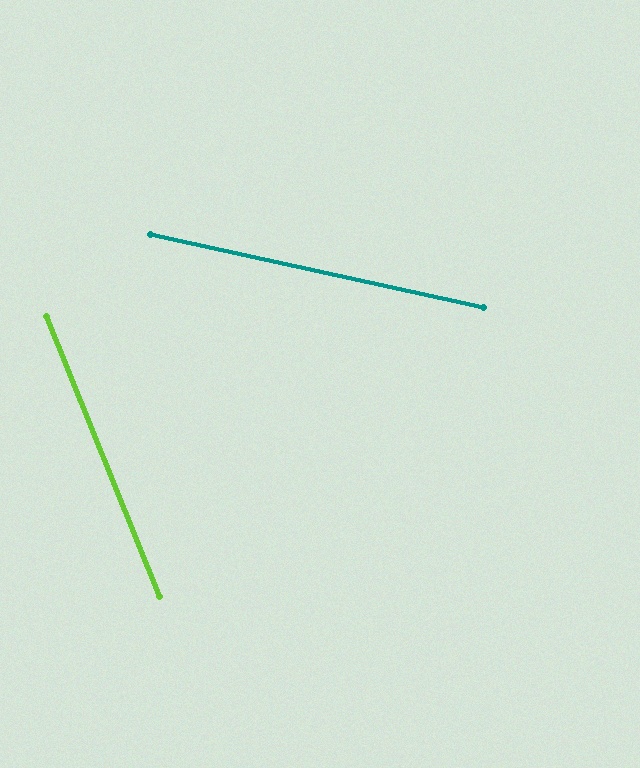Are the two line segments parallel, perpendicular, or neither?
Neither parallel nor perpendicular — they differ by about 56°.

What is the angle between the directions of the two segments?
Approximately 56 degrees.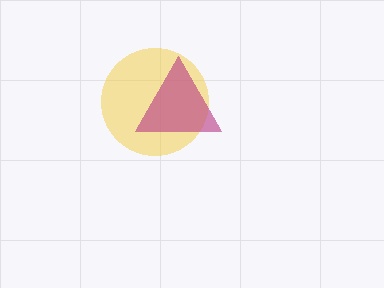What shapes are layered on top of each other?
The layered shapes are: a yellow circle, a magenta triangle.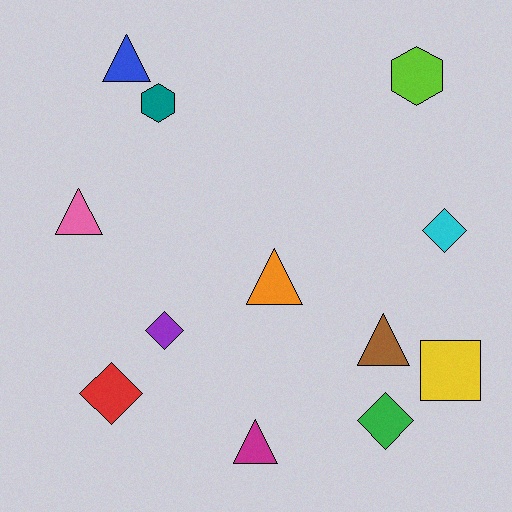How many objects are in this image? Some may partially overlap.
There are 12 objects.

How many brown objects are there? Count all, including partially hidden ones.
There is 1 brown object.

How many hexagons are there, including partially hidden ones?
There are 2 hexagons.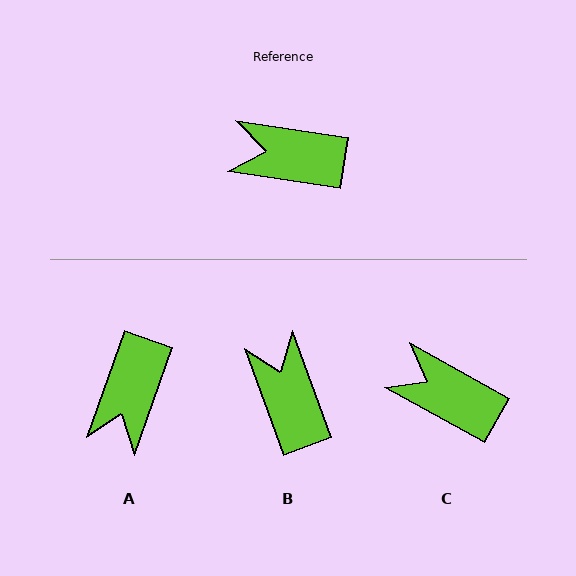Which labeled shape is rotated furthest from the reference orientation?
A, about 79 degrees away.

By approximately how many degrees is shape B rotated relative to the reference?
Approximately 61 degrees clockwise.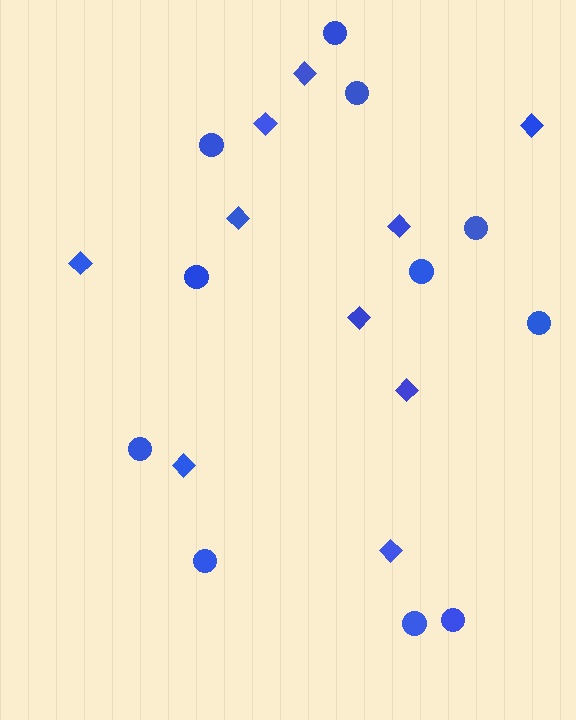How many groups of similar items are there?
There are 2 groups: one group of diamonds (10) and one group of circles (11).